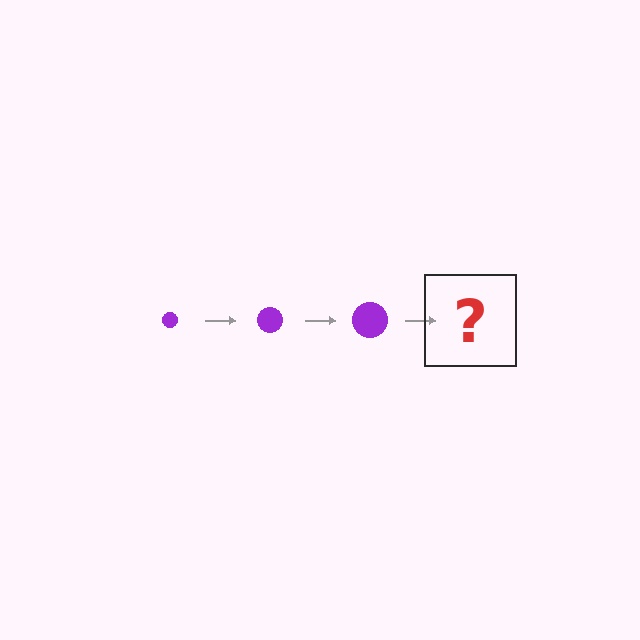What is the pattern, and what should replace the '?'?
The pattern is that the circle gets progressively larger each step. The '?' should be a purple circle, larger than the previous one.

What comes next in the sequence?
The next element should be a purple circle, larger than the previous one.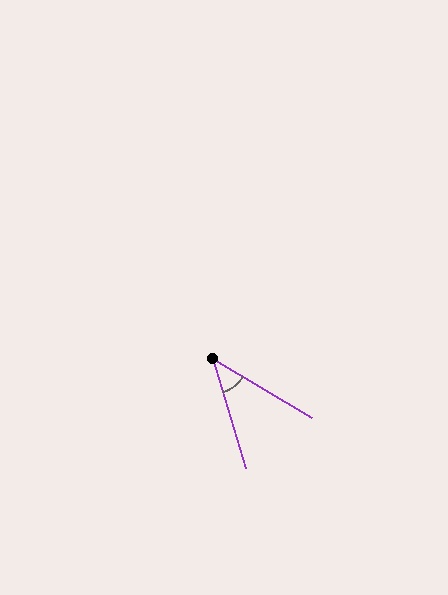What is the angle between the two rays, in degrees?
Approximately 42 degrees.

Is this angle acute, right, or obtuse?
It is acute.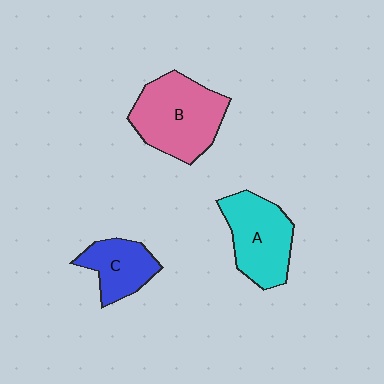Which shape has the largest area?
Shape B (pink).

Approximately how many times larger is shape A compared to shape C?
Approximately 1.4 times.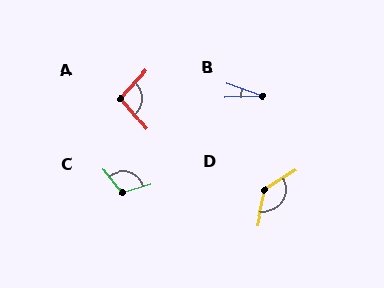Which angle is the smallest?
B, at approximately 22 degrees.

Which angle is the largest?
D, at approximately 135 degrees.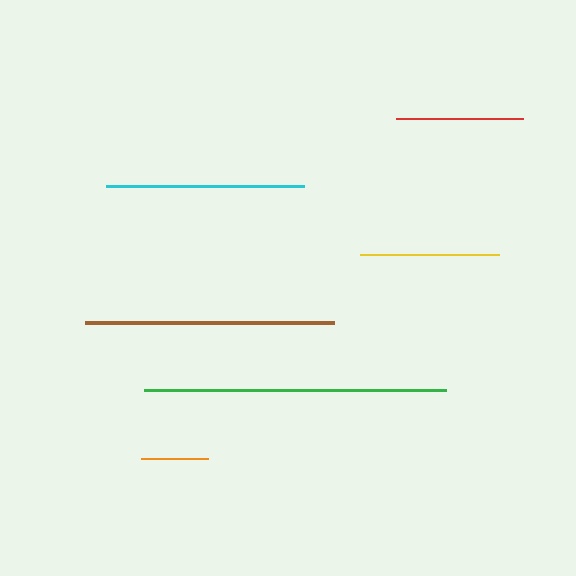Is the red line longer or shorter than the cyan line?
The cyan line is longer than the red line.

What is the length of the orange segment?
The orange segment is approximately 68 pixels long.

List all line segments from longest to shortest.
From longest to shortest: green, brown, cyan, yellow, red, orange.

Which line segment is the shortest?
The orange line is the shortest at approximately 68 pixels.